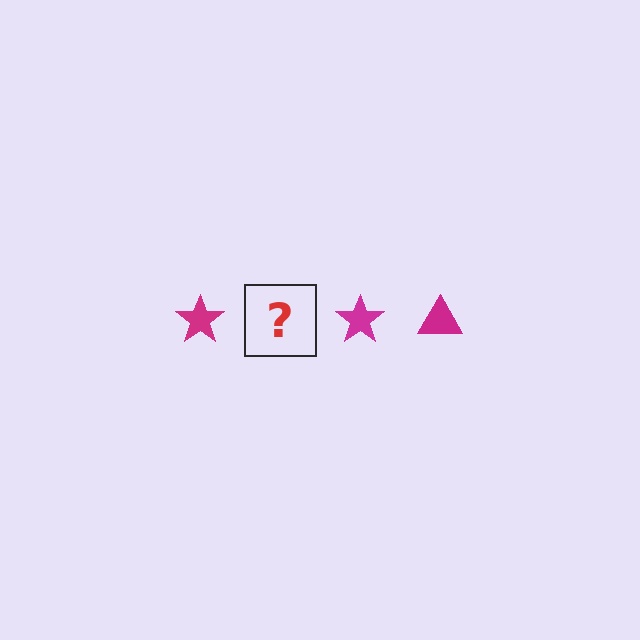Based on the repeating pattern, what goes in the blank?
The blank should be a magenta triangle.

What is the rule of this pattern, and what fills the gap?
The rule is that the pattern cycles through star, triangle shapes in magenta. The gap should be filled with a magenta triangle.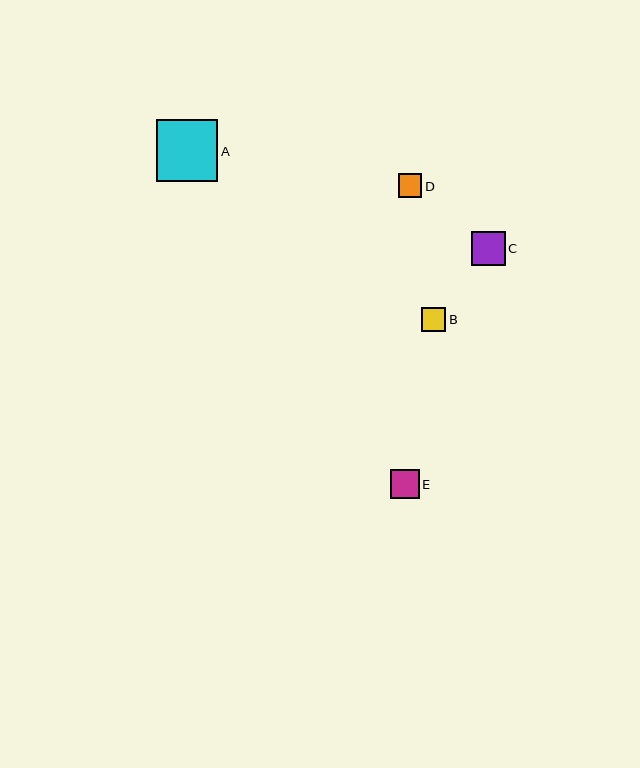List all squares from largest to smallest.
From largest to smallest: A, C, E, B, D.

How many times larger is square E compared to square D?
Square E is approximately 1.2 times the size of square D.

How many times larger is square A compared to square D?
Square A is approximately 2.6 times the size of square D.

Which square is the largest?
Square A is the largest with a size of approximately 62 pixels.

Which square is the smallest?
Square D is the smallest with a size of approximately 24 pixels.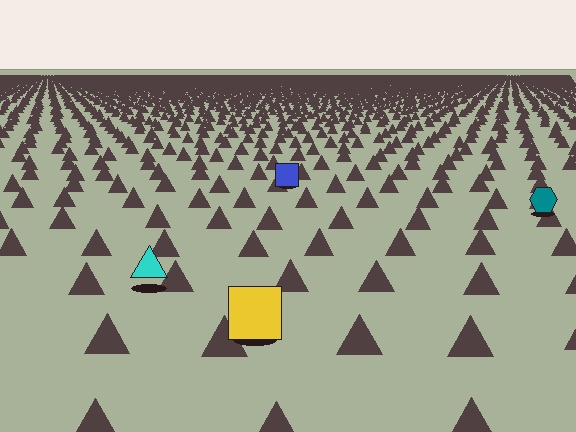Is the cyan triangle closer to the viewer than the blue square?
Yes. The cyan triangle is closer — you can tell from the texture gradient: the ground texture is coarser near it.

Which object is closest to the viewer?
The yellow square is closest. The texture marks near it are larger and more spread out.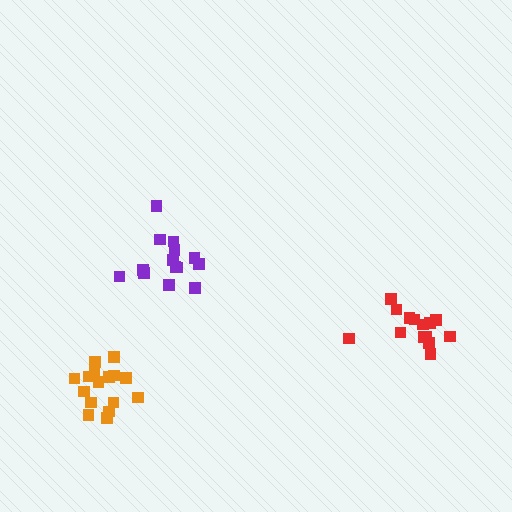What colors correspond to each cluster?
The clusters are colored: purple, red, orange.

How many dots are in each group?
Group 1: 14 dots, Group 2: 14 dots, Group 3: 16 dots (44 total).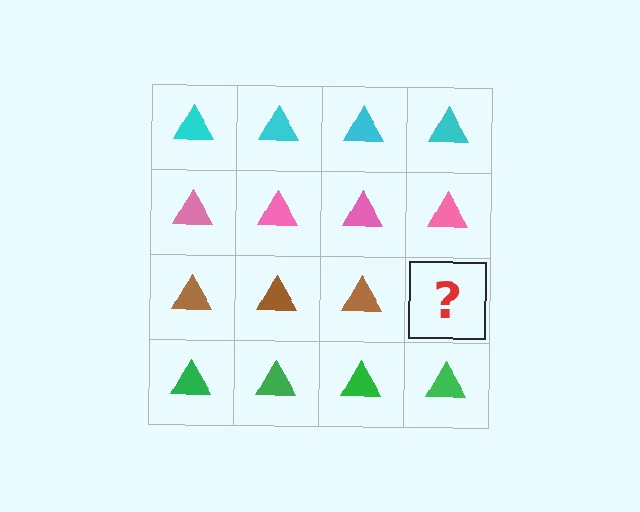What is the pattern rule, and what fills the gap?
The rule is that each row has a consistent color. The gap should be filled with a brown triangle.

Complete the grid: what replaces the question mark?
The question mark should be replaced with a brown triangle.